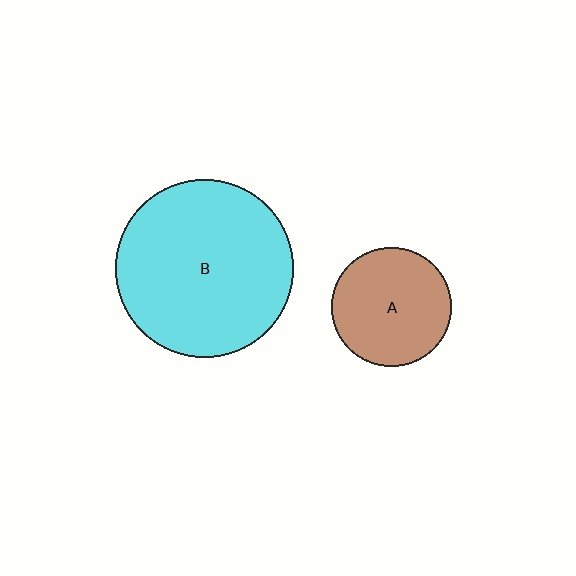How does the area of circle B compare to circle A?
Approximately 2.2 times.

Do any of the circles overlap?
No, none of the circles overlap.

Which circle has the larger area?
Circle B (cyan).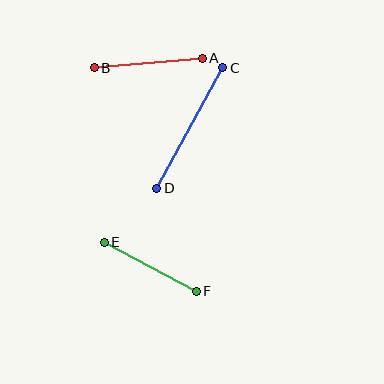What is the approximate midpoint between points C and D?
The midpoint is at approximately (190, 128) pixels.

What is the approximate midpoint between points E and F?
The midpoint is at approximately (150, 267) pixels.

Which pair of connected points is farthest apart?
Points C and D are farthest apart.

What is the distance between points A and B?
The distance is approximately 109 pixels.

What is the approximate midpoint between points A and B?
The midpoint is at approximately (148, 63) pixels.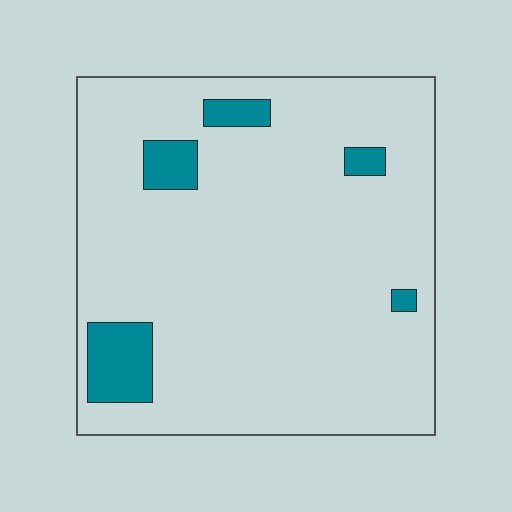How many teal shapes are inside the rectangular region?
5.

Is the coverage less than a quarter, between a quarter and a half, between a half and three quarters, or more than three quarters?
Less than a quarter.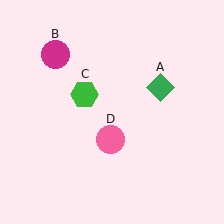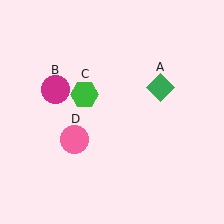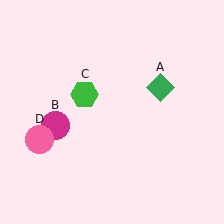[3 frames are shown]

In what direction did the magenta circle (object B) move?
The magenta circle (object B) moved down.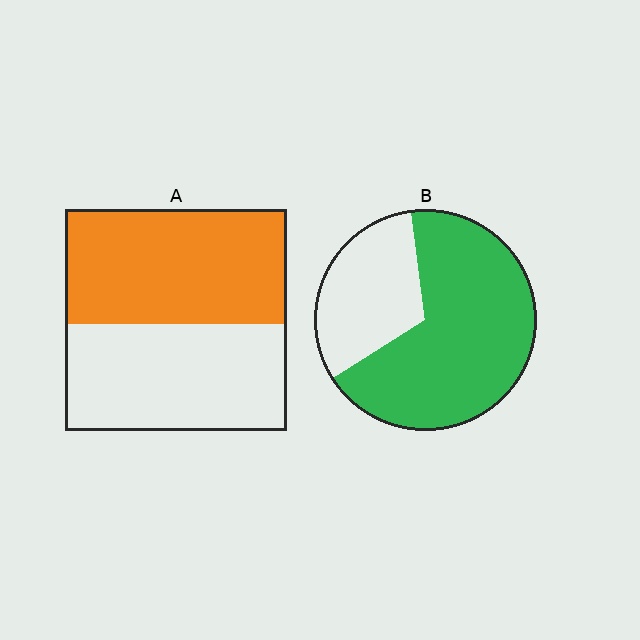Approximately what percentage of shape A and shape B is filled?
A is approximately 50% and B is approximately 70%.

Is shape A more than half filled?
Roughly half.